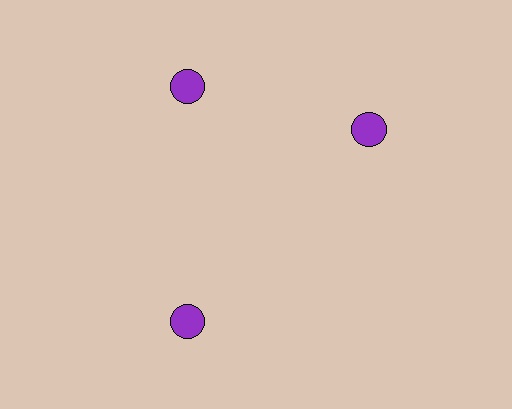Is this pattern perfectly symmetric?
No. The 3 purple circles are arranged in a ring, but one element near the 3 o'clock position is rotated out of alignment along the ring, breaking the 3-fold rotational symmetry.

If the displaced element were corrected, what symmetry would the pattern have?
It would have 3-fold rotational symmetry — the pattern would map onto itself every 120 degrees.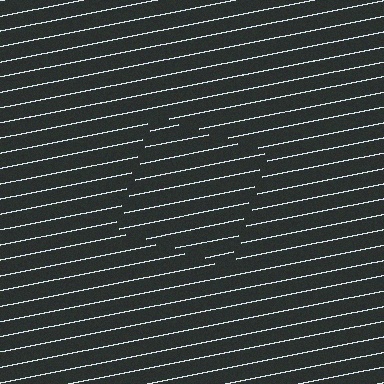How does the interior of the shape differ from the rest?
The interior of the shape contains the same grating, shifted by half a period — the contour is defined by the phase discontinuity where line-ends from the inner and outer gratings abut.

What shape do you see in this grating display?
An illusory square. The interior of the shape contains the same grating, shifted by half a period — the contour is defined by the phase discontinuity where line-ends from the inner and outer gratings abut.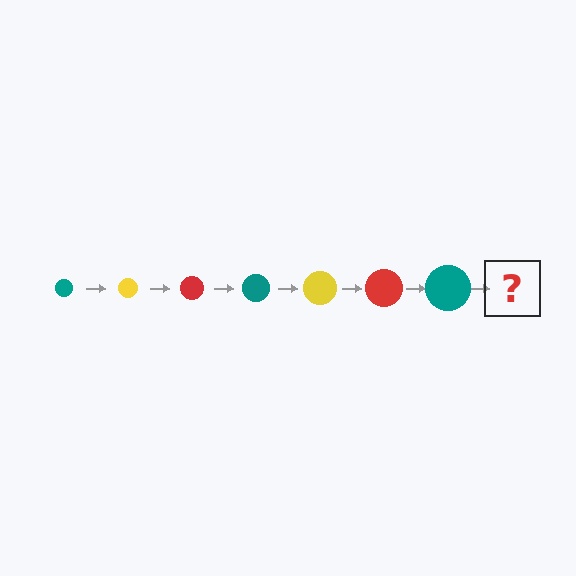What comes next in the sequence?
The next element should be a yellow circle, larger than the previous one.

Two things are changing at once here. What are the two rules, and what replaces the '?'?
The two rules are that the circle grows larger each step and the color cycles through teal, yellow, and red. The '?' should be a yellow circle, larger than the previous one.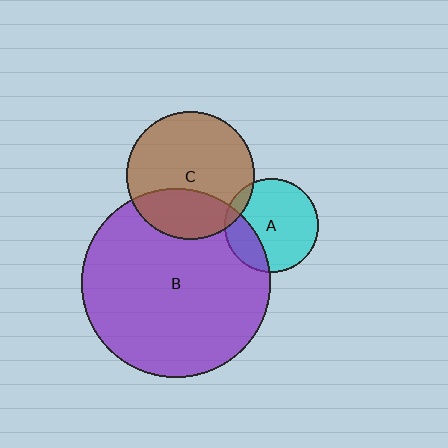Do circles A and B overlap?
Yes.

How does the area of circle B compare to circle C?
Approximately 2.2 times.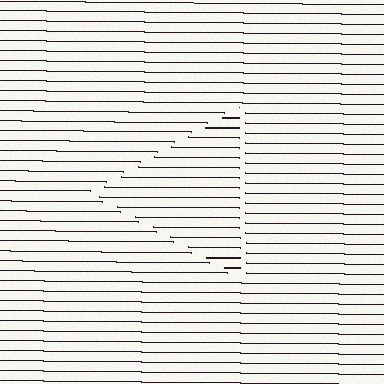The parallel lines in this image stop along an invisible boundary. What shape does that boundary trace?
An illusory triangle. The interior of the shape contains the same grating, shifted by half a period — the contour is defined by the phase discontinuity where line-ends from the inner and outer gratings abut.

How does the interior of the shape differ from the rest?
The interior of the shape contains the same grating, shifted by half a period — the contour is defined by the phase discontinuity where line-ends from the inner and outer gratings abut.